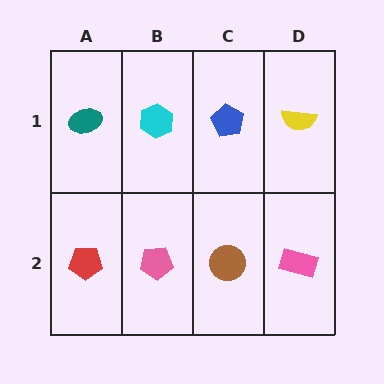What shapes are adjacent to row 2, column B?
A cyan hexagon (row 1, column B), a red pentagon (row 2, column A), a brown circle (row 2, column C).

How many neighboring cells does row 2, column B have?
3.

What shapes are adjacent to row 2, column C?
A blue pentagon (row 1, column C), a pink pentagon (row 2, column B), a pink rectangle (row 2, column D).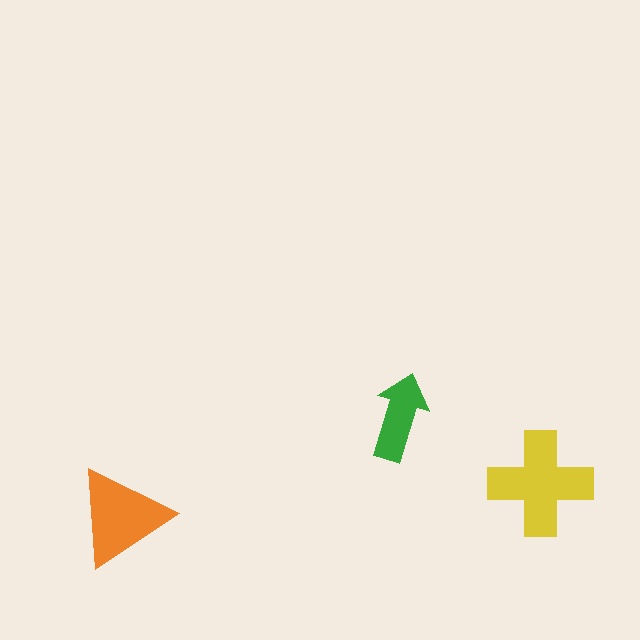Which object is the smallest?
The green arrow.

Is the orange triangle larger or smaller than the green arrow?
Larger.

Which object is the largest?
The yellow cross.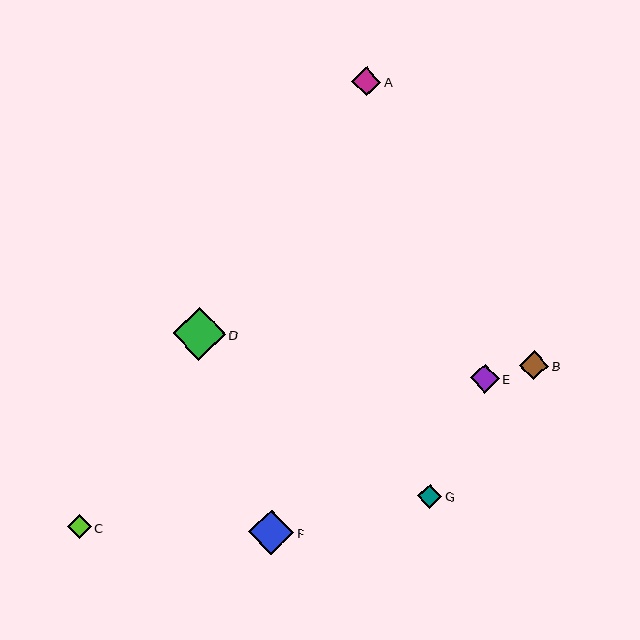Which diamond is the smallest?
Diamond C is the smallest with a size of approximately 24 pixels.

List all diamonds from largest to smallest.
From largest to smallest: D, F, A, B, E, G, C.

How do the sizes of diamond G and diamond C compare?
Diamond G and diamond C are approximately the same size.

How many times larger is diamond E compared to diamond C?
Diamond E is approximately 1.2 times the size of diamond C.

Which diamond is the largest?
Diamond D is the largest with a size of approximately 53 pixels.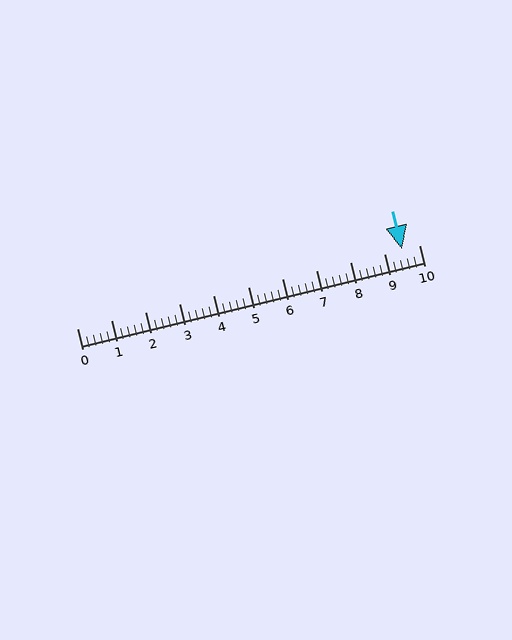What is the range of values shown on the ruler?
The ruler shows values from 0 to 10.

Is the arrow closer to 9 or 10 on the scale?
The arrow is closer to 10.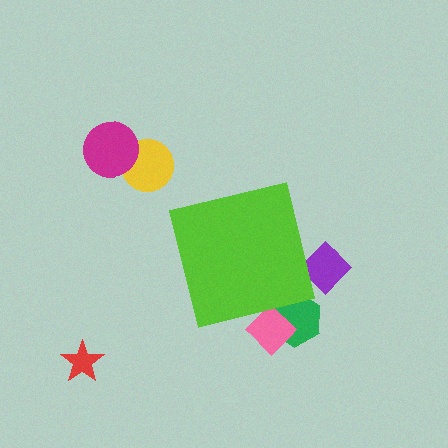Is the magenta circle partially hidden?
No, the magenta circle is fully visible.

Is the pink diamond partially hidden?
Yes, the pink diamond is partially hidden behind the lime square.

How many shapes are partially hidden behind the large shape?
3 shapes are partially hidden.